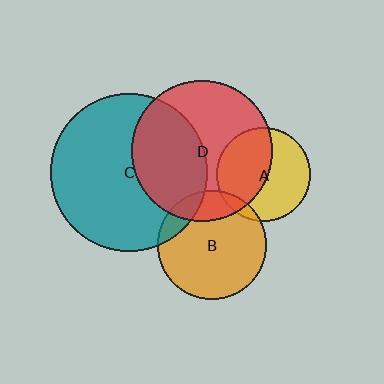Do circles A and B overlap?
Yes.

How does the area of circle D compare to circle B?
Approximately 1.7 times.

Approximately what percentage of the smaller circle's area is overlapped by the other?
Approximately 5%.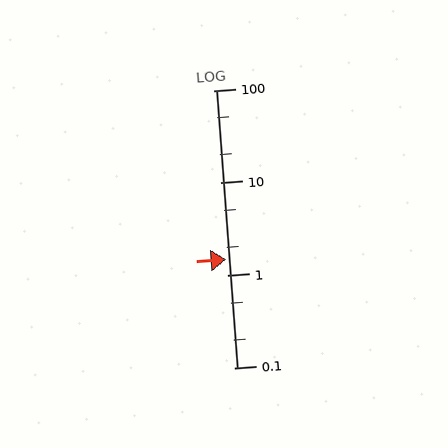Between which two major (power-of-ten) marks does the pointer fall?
The pointer is between 1 and 10.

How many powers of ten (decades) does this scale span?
The scale spans 3 decades, from 0.1 to 100.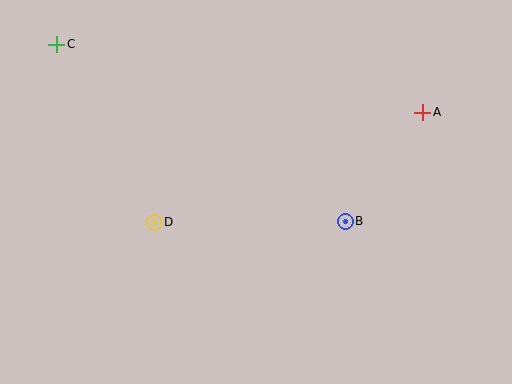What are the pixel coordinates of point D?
Point D is at (154, 222).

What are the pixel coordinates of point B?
Point B is at (345, 221).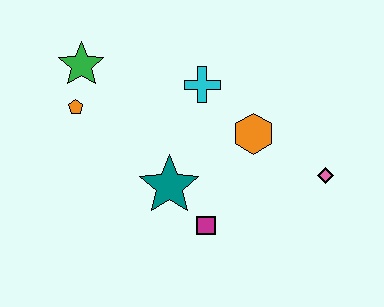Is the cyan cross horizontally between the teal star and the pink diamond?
Yes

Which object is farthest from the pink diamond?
The green star is farthest from the pink diamond.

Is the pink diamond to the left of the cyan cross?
No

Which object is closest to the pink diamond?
The orange hexagon is closest to the pink diamond.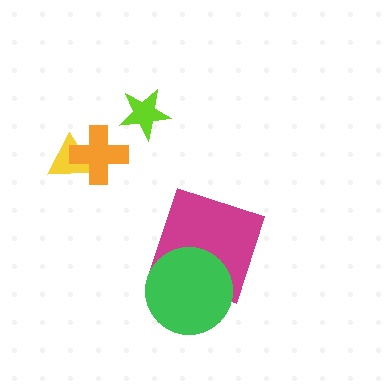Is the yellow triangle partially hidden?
Yes, it is partially covered by another shape.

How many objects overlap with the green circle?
1 object overlaps with the green circle.